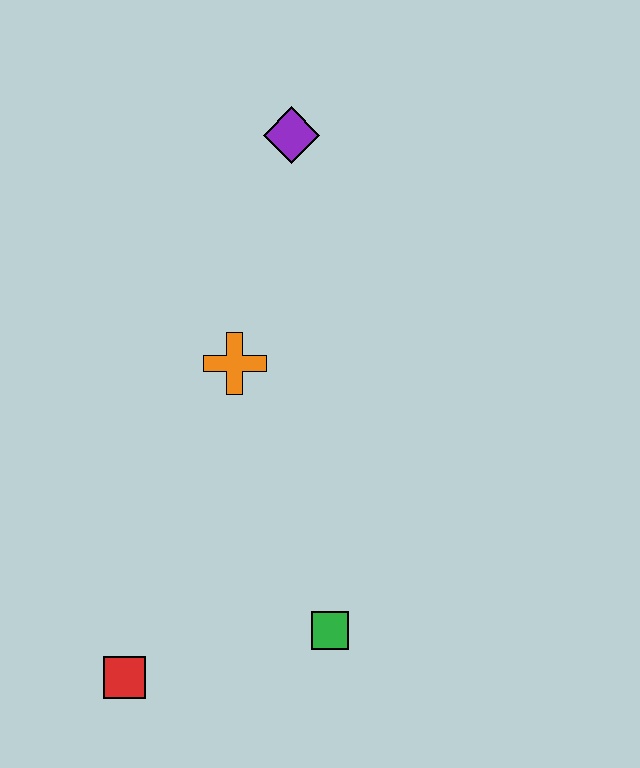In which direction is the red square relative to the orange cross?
The red square is below the orange cross.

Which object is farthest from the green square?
The purple diamond is farthest from the green square.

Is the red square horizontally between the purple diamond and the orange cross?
No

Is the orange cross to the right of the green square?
No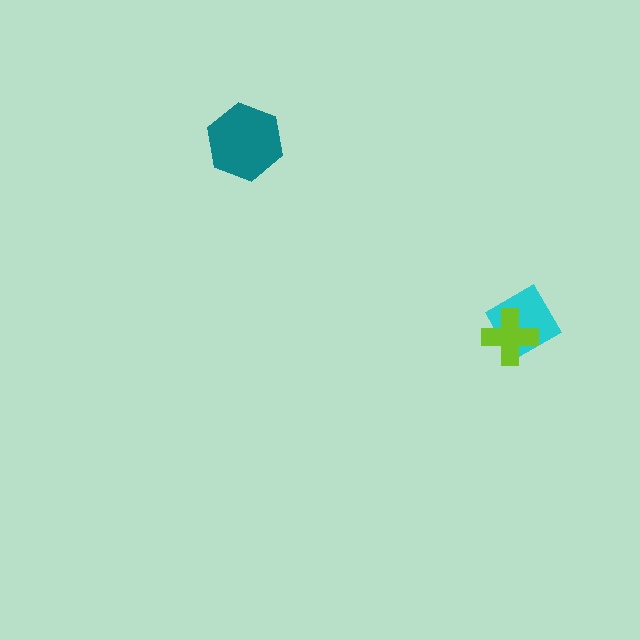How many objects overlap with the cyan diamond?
1 object overlaps with the cyan diamond.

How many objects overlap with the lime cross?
1 object overlaps with the lime cross.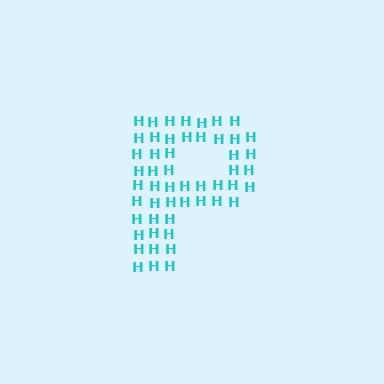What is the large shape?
The large shape is the letter P.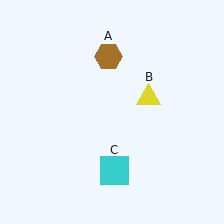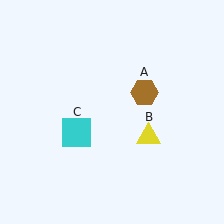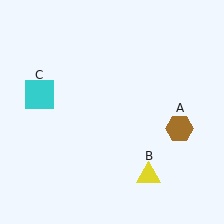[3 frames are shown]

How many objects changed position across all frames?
3 objects changed position: brown hexagon (object A), yellow triangle (object B), cyan square (object C).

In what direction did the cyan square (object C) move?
The cyan square (object C) moved up and to the left.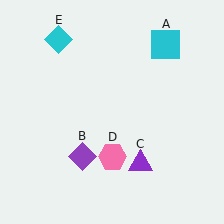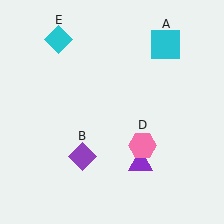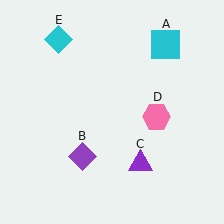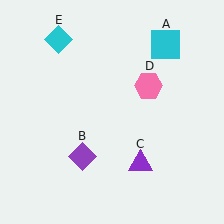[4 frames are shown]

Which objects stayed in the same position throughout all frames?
Cyan square (object A) and purple diamond (object B) and purple triangle (object C) and cyan diamond (object E) remained stationary.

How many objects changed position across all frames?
1 object changed position: pink hexagon (object D).